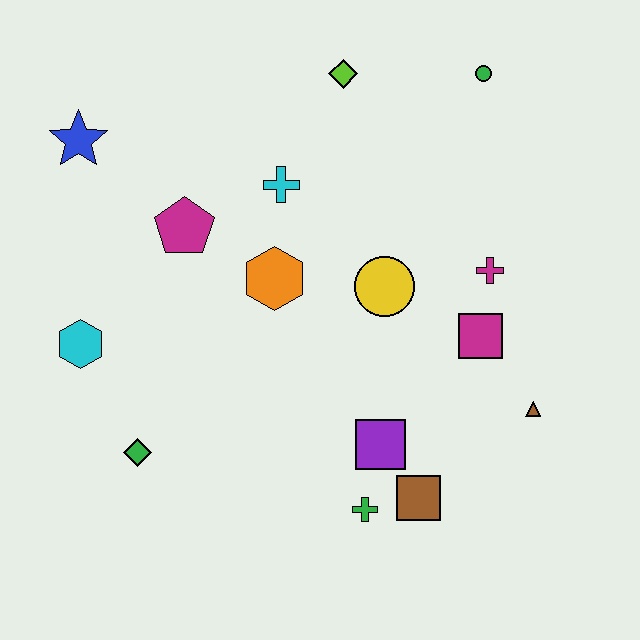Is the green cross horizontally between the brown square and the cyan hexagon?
Yes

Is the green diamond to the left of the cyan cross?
Yes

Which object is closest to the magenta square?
The magenta cross is closest to the magenta square.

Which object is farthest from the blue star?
The brown triangle is farthest from the blue star.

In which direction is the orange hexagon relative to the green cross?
The orange hexagon is above the green cross.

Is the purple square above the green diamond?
Yes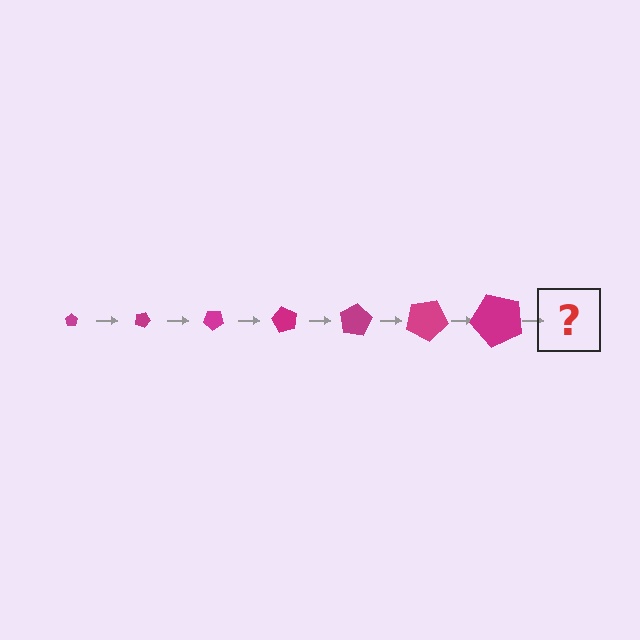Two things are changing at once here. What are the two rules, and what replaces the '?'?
The two rules are that the pentagon grows larger each step and it rotates 20 degrees each step. The '?' should be a pentagon, larger than the previous one and rotated 140 degrees from the start.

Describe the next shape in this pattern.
It should be a pentagon, larger than the previous one and rotated 140 degrees from the start.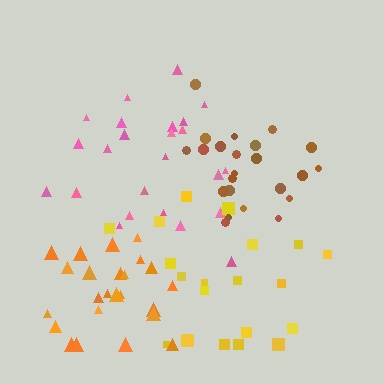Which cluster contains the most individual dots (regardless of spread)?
Pink (24).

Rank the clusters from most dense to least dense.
orange, brown, pink, yellow.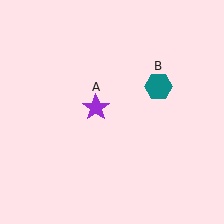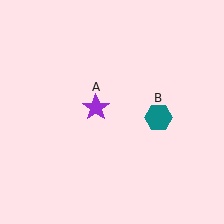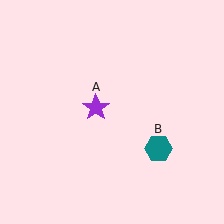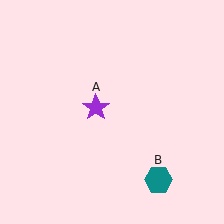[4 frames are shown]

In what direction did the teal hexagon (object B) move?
The teal hexagon (object B) moved down.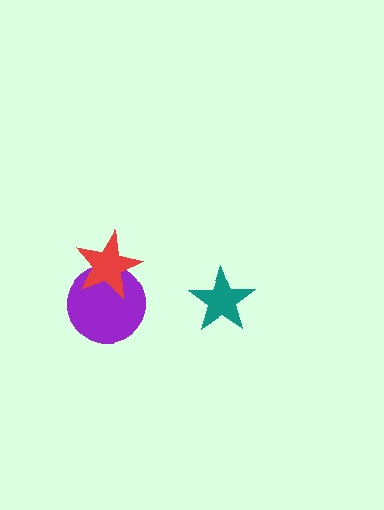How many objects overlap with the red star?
1 object overlaps with the red star.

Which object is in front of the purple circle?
The red star is in front of the purple circle.